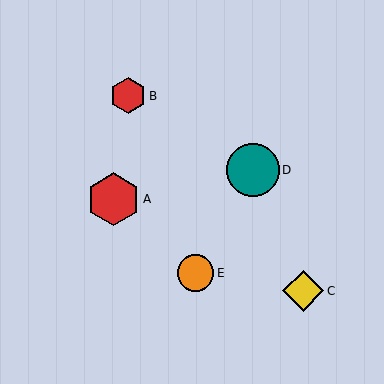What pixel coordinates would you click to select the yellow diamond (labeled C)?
Click at (303, 291) to select the yellow diamond C.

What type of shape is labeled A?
Shape A is a red hexagon.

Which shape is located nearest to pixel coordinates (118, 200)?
The red hexagon (labeled A) at (113, 199) is nearest to that location.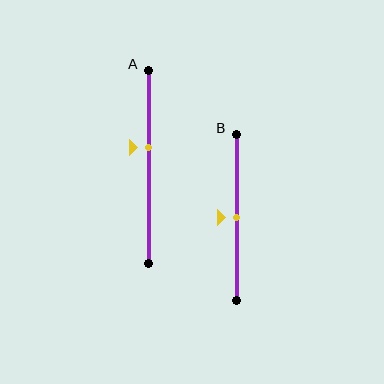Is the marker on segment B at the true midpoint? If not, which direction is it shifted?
Yes, the marker on segment B is at the true midpoint.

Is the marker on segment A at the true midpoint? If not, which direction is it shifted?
No, the marker on segment A is shifted upward by about 10% of the segment length.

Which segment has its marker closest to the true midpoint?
Segment B has its marker closest to the true midpoint.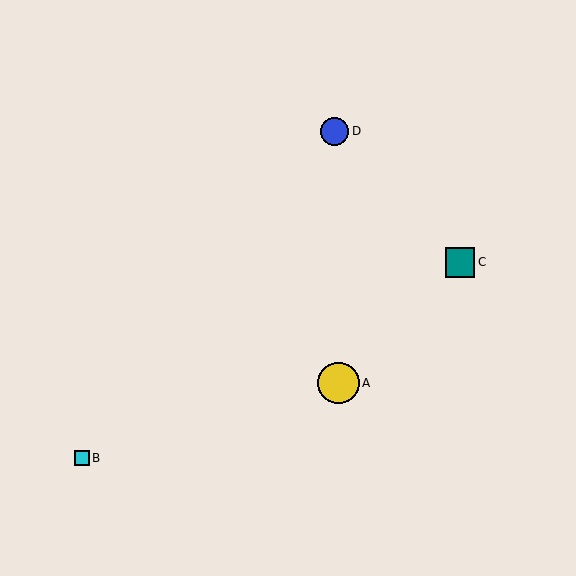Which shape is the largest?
The yellow circle (labeled A) is the largest.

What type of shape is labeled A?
Shape A is a yellow circle.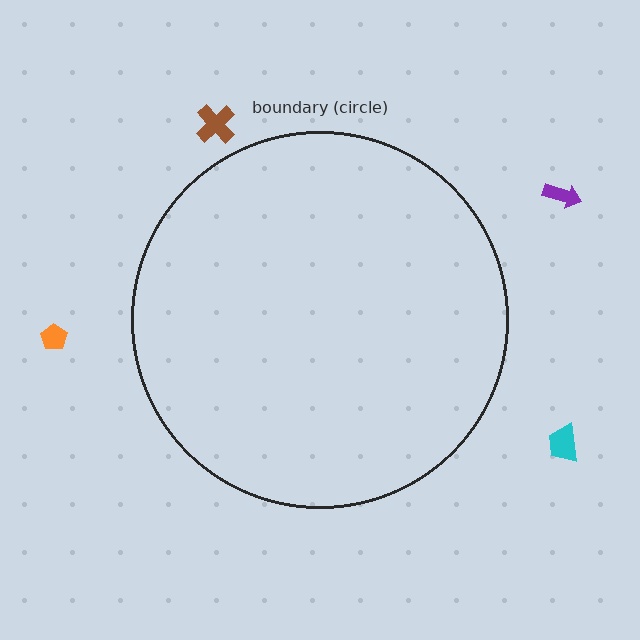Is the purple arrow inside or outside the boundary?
Outside.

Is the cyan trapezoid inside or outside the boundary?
Outside.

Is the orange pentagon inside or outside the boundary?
Outside.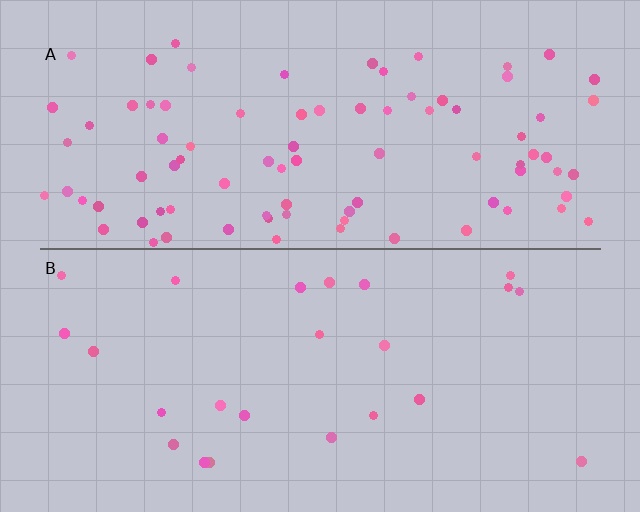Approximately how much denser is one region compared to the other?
Approximately 3.6× — region A over region B.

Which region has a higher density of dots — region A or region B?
A (the top).